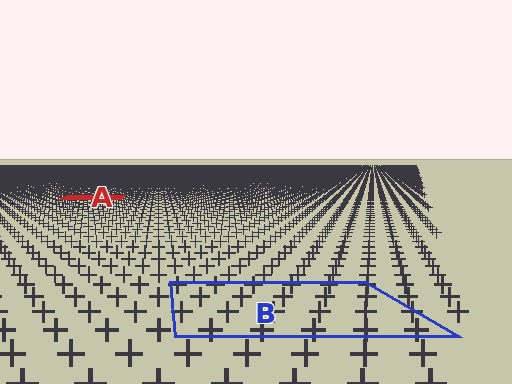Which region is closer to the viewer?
Region B is closer. The texture elements there are larger and more spread out.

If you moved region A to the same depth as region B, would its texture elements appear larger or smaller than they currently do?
They would appear larger. At a closer depth, the same texture elements are projected at a bigger on-screen size.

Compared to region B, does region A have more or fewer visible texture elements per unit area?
Region A has more texture elements per unit area — they are packed more densely because it is farther away.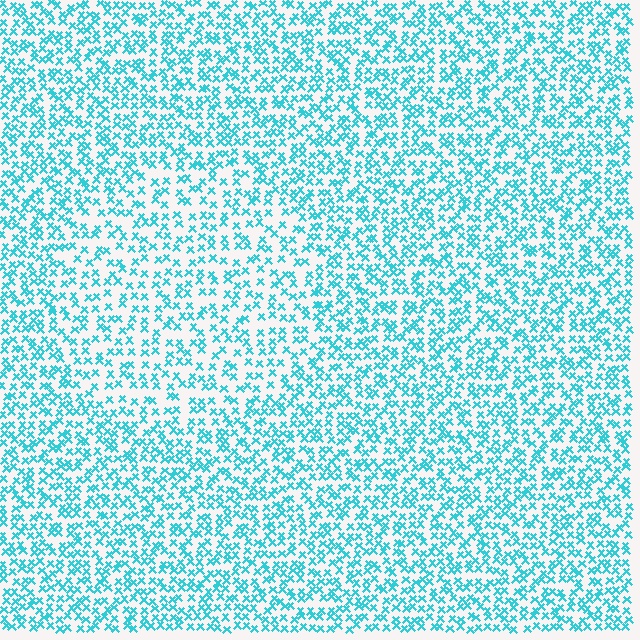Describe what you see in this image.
The image contains small cyan elements arranged at two different densities. A circle-shaped region is visible where the elements are less densely packed than the surrounding area.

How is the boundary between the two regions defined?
The boundary is defined by a change in element density (approximately 1.5x ratio). All elements are the same color, size, and shape.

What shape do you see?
I see a circle.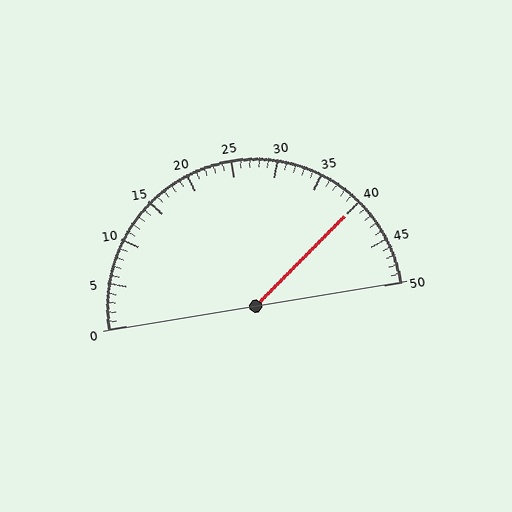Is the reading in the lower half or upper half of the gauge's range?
The reading is in the upper half of the range (0 to 50).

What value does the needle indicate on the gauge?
The needle indicates approximately 40.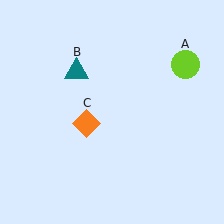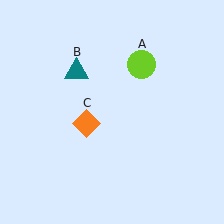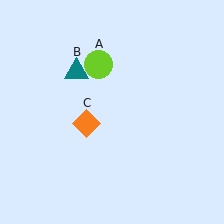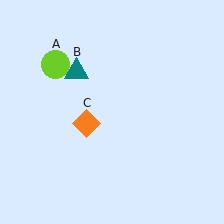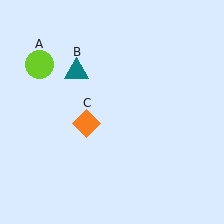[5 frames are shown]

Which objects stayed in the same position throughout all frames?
Teal triangle (object B) and orange diamond (object C) remained stationary.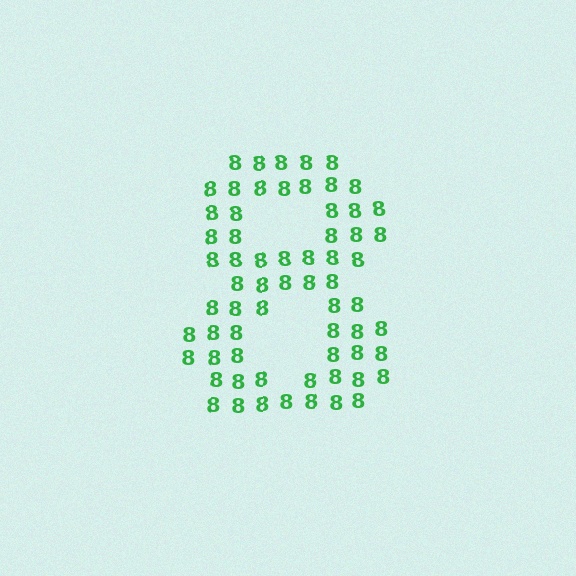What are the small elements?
The small elements are digit 8's.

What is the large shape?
The large shape is the digit 8.